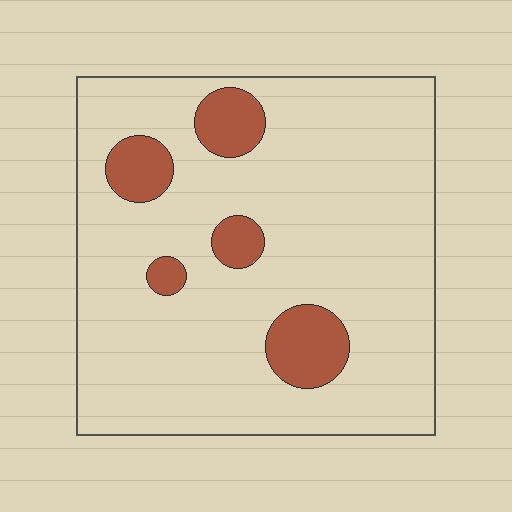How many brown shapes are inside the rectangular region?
5.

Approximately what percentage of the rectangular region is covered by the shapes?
Approximately 15%.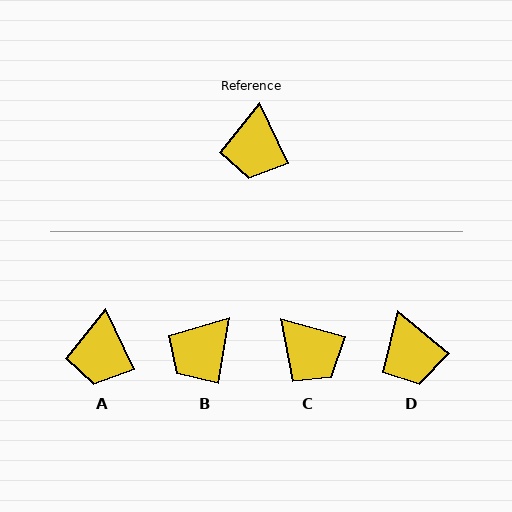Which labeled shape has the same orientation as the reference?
A.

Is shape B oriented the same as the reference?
No, it is off by about 34 degrees.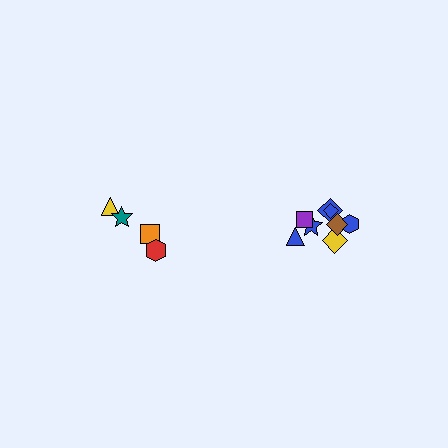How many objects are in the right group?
There are 8 objects.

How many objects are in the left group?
There are 4 objects.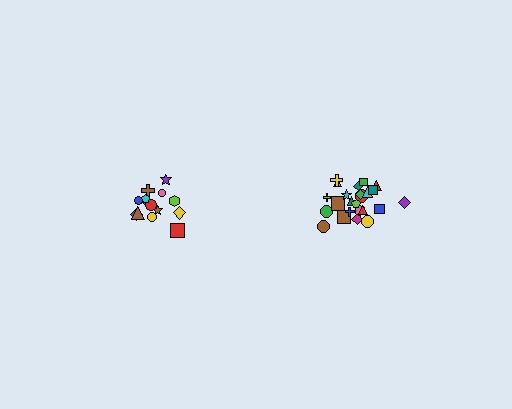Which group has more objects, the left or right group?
The right group.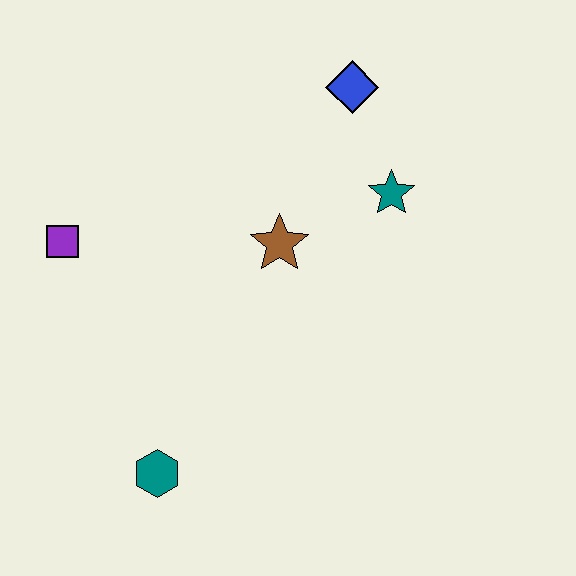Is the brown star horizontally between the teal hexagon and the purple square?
No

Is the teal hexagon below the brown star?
Yes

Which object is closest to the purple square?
The brown star is closest to the purple square.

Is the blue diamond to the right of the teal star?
No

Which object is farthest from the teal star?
The teal hexagon is farthest from the teal star.